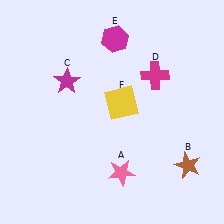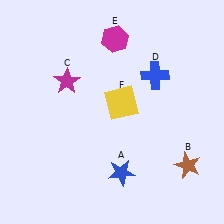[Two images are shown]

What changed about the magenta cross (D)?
In Image 1, D is magenta. In Image 2, it changed to blue.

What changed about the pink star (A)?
In Image 1, A is pink. In Image 2, it changed to blue.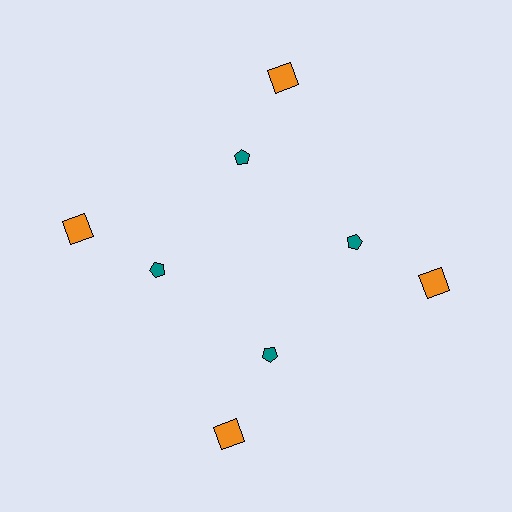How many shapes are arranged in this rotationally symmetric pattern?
There are 8 shapes, arranged in 4 groups of 2.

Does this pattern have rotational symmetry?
Yes, this pattern has 4-fold rotational symmetry. It looks the same after rotating 90 degrees around the center.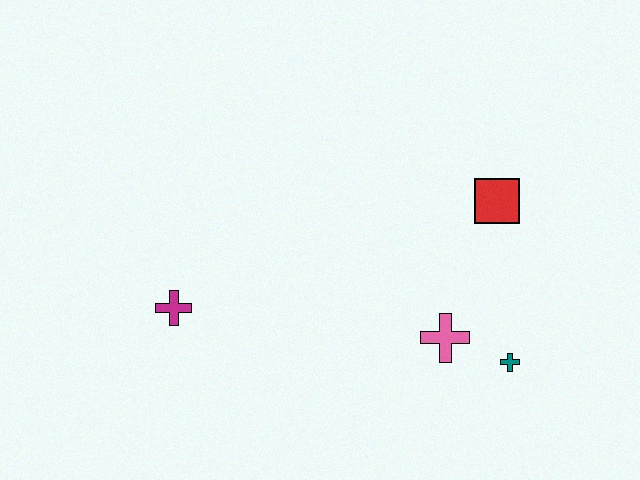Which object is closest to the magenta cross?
The pink cross is closest to the magenta cross.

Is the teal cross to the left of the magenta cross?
No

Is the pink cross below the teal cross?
No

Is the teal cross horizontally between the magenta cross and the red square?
No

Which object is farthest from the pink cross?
The magenta cross is farthest from the pink cross.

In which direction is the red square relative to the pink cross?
The red square is above the pink cross.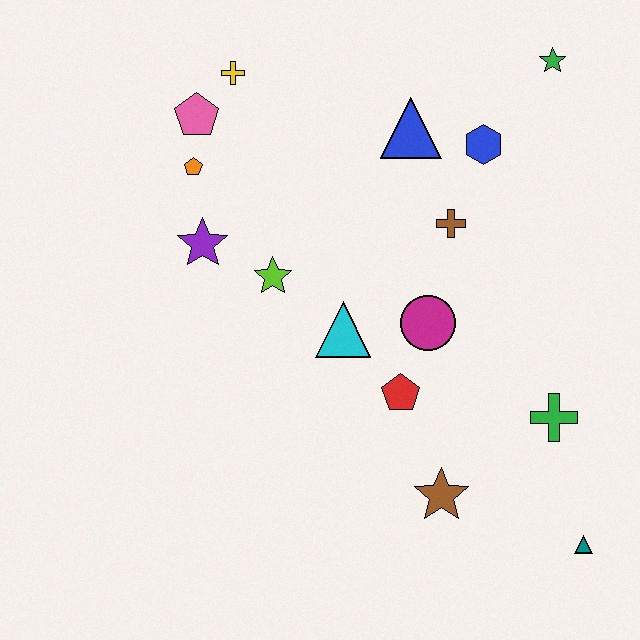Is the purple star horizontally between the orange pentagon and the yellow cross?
Yes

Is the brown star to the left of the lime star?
No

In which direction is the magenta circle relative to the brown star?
The magenta circle is above the brown star.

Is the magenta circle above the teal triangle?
Yes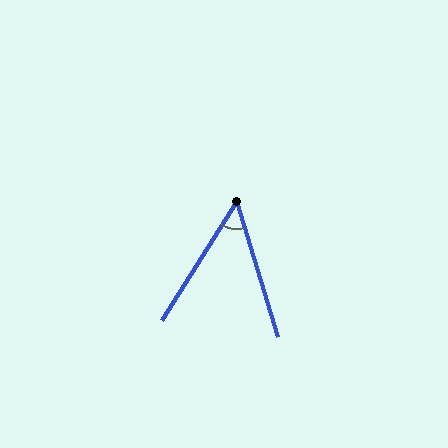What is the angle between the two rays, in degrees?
Approximately 49 degrees.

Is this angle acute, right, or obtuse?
It is acute.